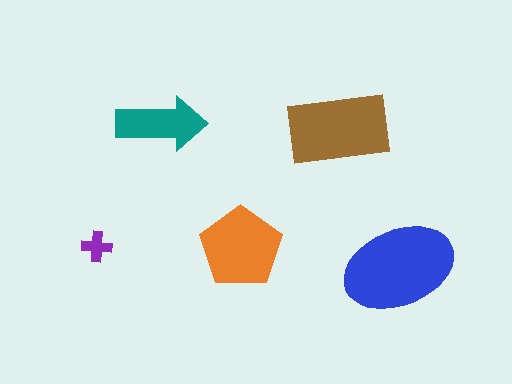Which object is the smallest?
The purple cross.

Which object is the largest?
The blue ellipse.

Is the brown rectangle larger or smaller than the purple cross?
Larger.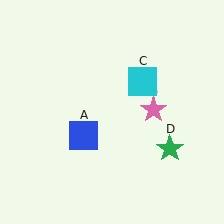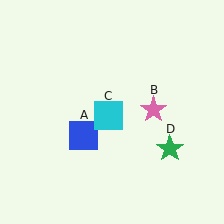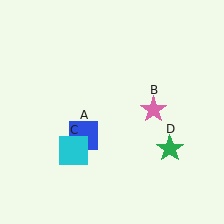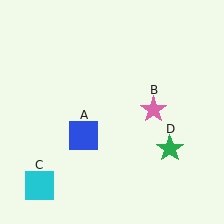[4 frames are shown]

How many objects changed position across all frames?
1 object changed position: cyan square (object C).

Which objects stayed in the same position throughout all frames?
Blue square (object A) and pink star (object B) and green star (object D) remained stationary.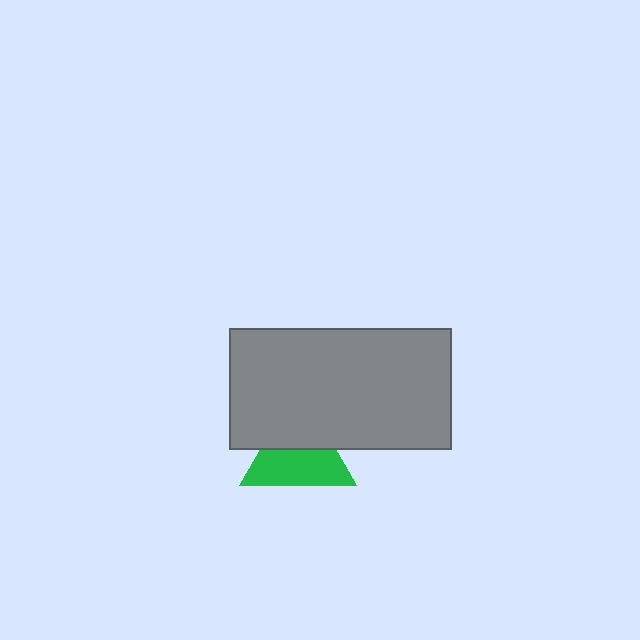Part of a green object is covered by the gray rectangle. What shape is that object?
It is a triangle.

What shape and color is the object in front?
The object in front is a gray rectangle.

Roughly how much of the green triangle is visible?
About half of it is visible (roughly 58%).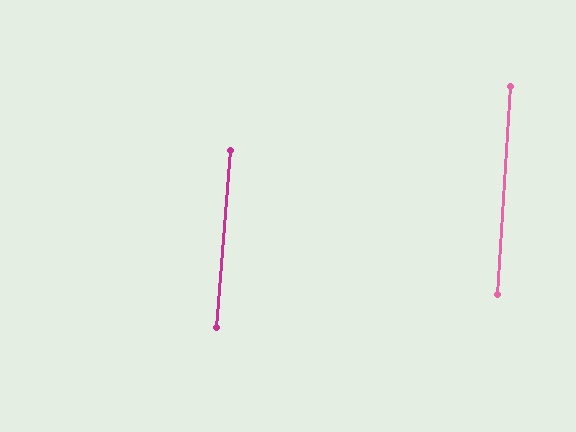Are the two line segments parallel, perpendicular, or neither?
Parallel — their directions differ by only 1.1°.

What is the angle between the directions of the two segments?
Approximately 1 degree.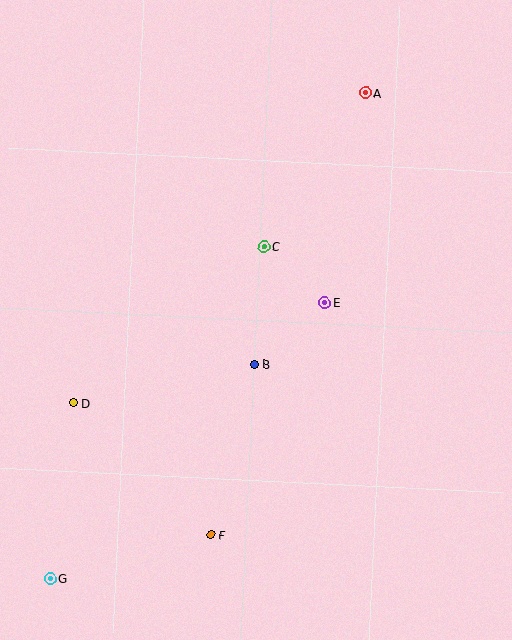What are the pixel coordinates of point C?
Point C is at (264, 247).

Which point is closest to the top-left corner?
Point C is closest to the top-left corner.